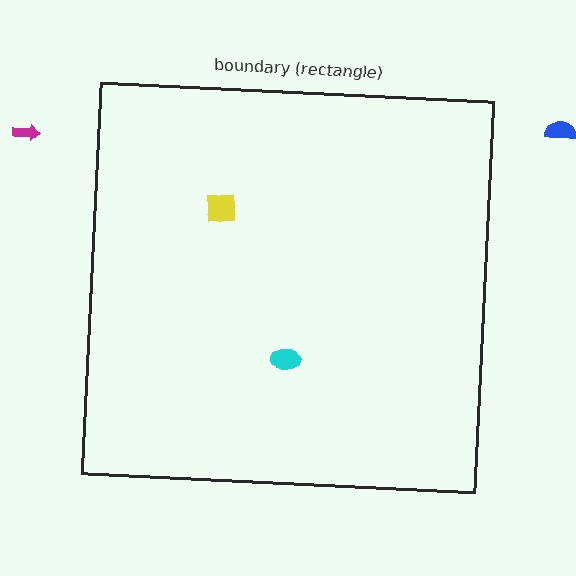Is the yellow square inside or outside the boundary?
Inside.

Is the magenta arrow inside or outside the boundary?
Outside.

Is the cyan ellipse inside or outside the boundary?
Inside.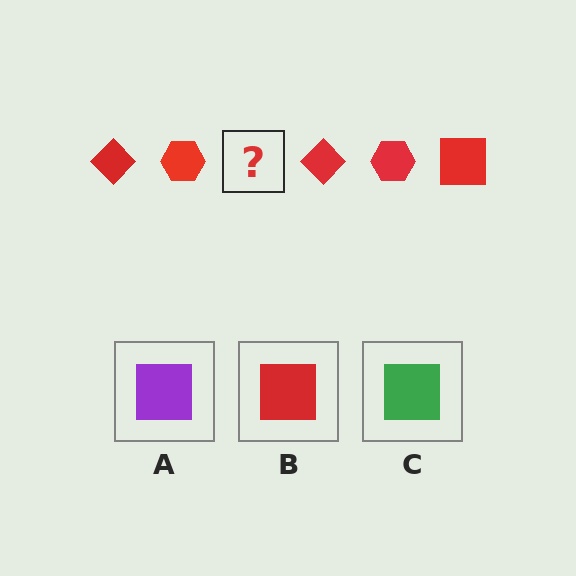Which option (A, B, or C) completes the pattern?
B.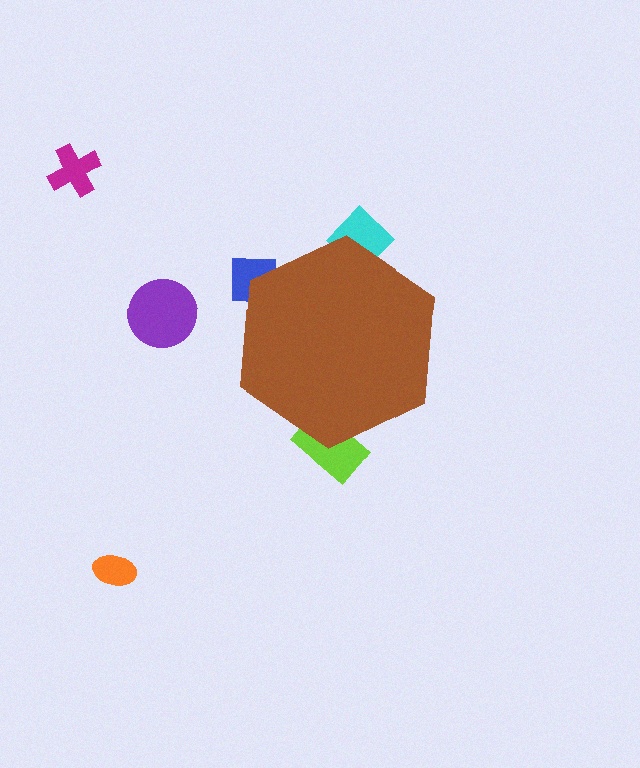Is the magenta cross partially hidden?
No, the magenta cross is fully visible.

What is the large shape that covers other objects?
A brown hexagon.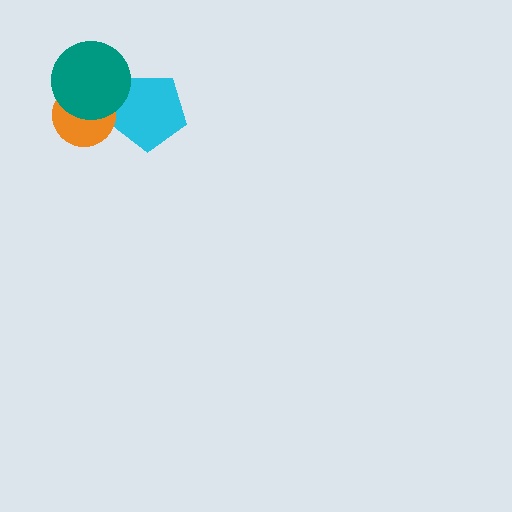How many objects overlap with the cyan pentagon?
2 objects overlap with the cyan pentagon.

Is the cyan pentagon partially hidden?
Yes, it is partially covered by another shape.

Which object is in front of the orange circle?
The teal circle is in front of the orange circle.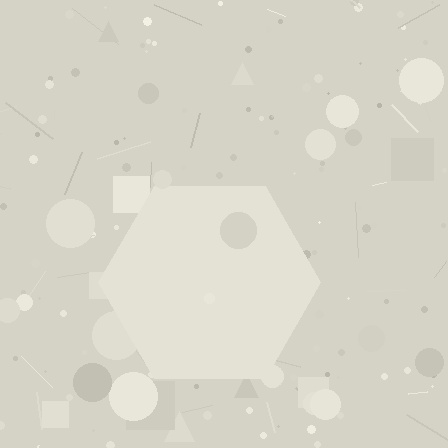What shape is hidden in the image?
A hexagon is hidden in the image.